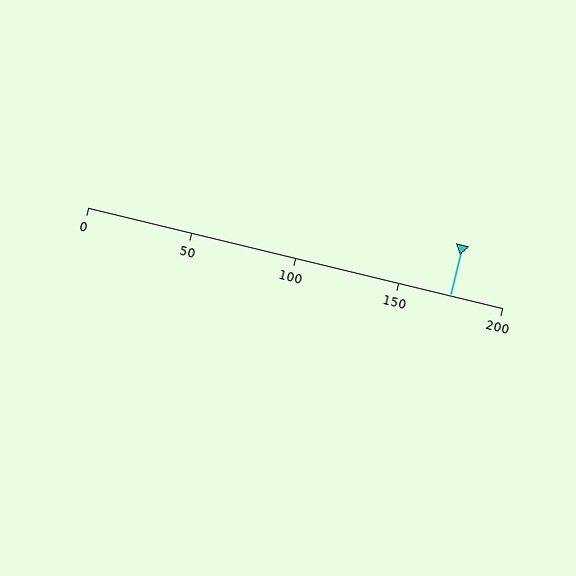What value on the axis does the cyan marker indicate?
The marker indicates approximately 175.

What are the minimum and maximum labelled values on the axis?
The axis runs from 0 to 200.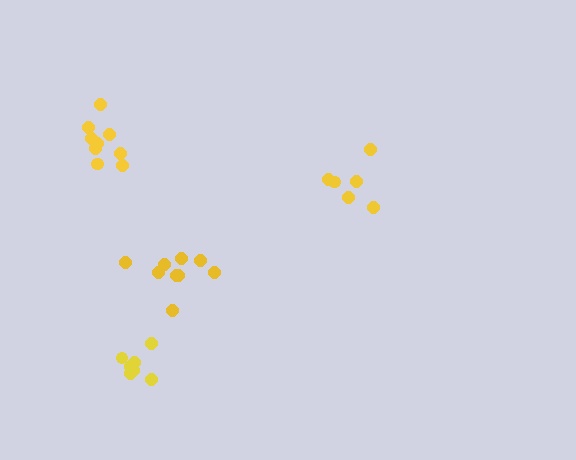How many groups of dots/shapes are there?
There are 4 groups.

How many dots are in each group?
Group 1: 10 dots, Group 2: 9 dots, Group 3: 6 dots, Group 4: 7 dots (32 total).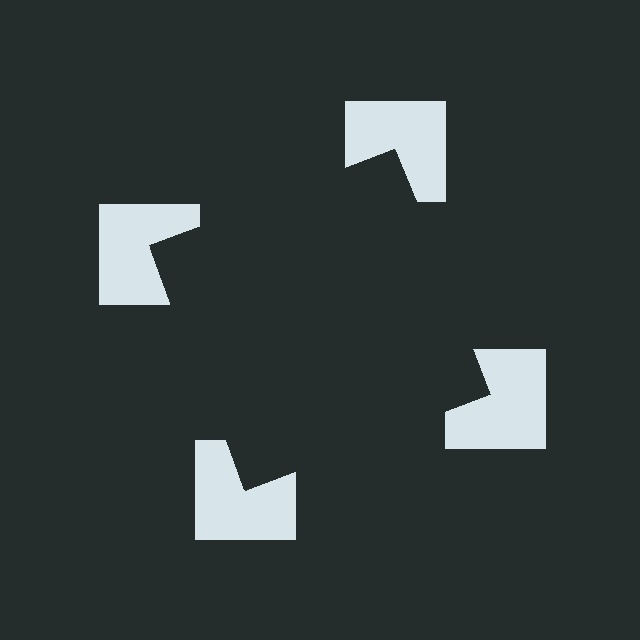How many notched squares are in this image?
There are 4 — one at each vertex of the illusory square.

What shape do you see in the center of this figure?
An illusory square — its edges are inferred from the aligned wedge cuts in the notched squares, not physically drawn.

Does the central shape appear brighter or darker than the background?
It typically appears slightly darker than the background, even though no actual brightness change is drawn.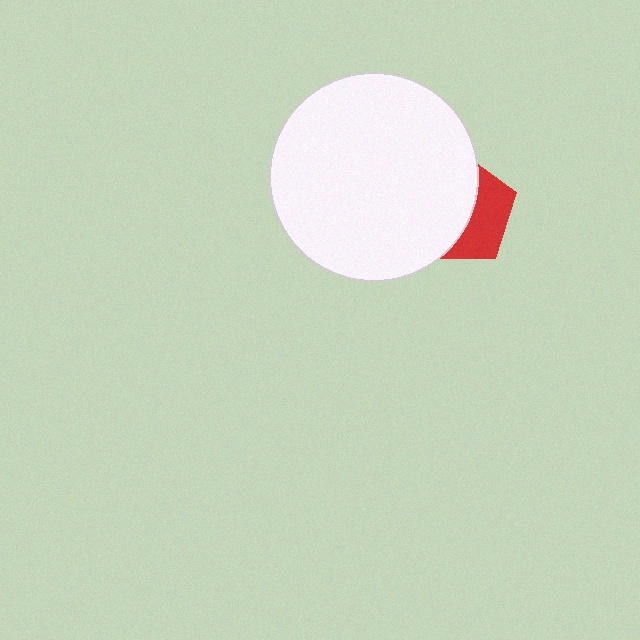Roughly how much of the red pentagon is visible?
A small part of it is visible (roughly 39%).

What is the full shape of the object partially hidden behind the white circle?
The partially hidden object is a red pentagon.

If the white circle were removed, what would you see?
You would see the complete red pentagon.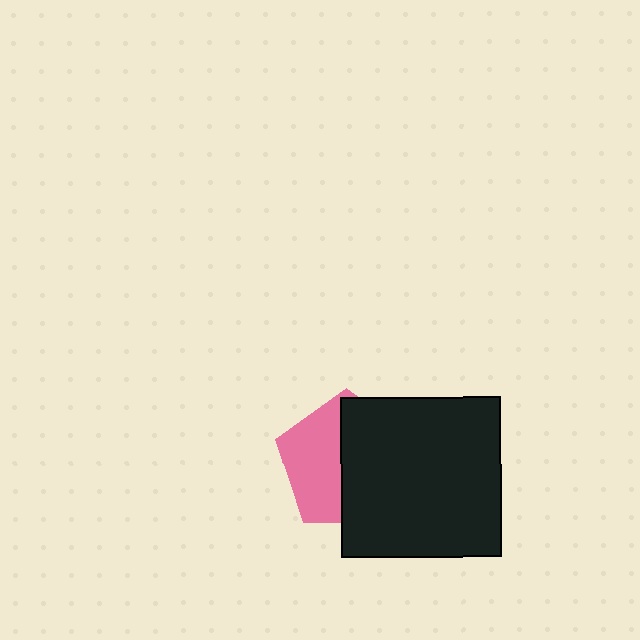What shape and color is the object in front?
The object in front is a black square.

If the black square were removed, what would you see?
You would see the complete pink pentagon.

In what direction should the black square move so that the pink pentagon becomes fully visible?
The black square should move right. That is the shortest direction to clear the overlap and leave the pink pentagon fully visible.